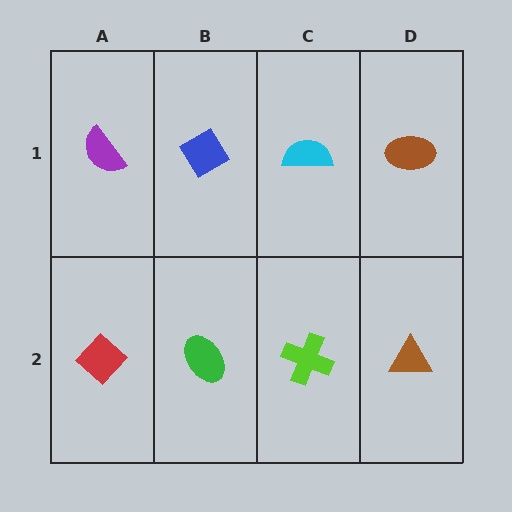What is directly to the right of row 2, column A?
A green ellipse.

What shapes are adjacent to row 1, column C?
A lime cross (row 2, column C), a blue diamond (row 1, column B), a brown ellipse (row 1, column D).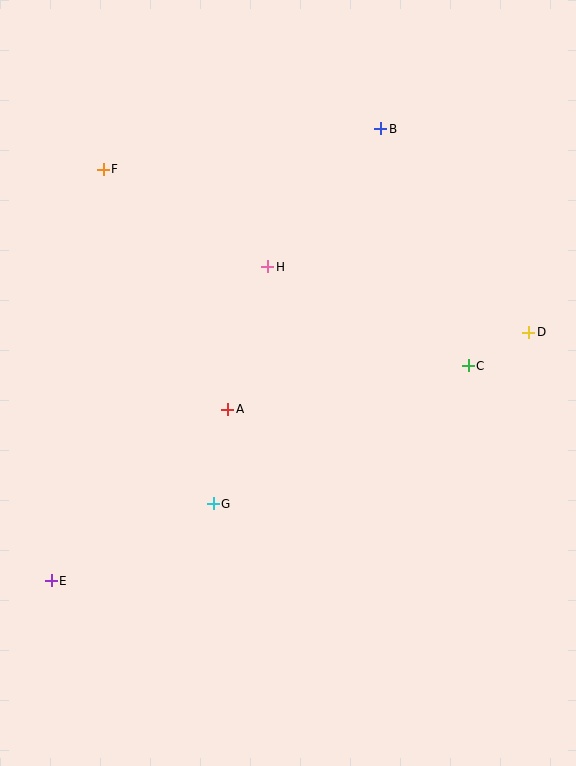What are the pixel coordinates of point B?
Point B is at (381, 129).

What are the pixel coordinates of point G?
Point G is at (213, 504).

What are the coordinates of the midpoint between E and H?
The midpoint between E and H is at (159, 424).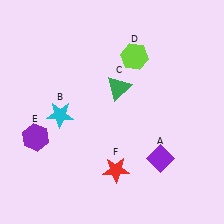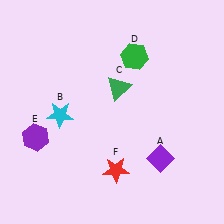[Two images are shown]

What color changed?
The hexagon (D) changed from lime in Image 1 to green in Image 2.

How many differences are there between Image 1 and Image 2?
There is 1 difference between the two images.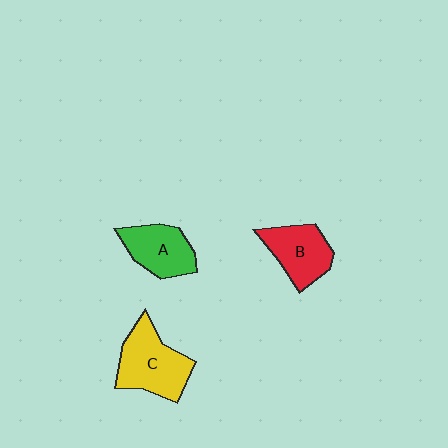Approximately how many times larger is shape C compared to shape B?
Approximately 1.3 times.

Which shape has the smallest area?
Shape A (green).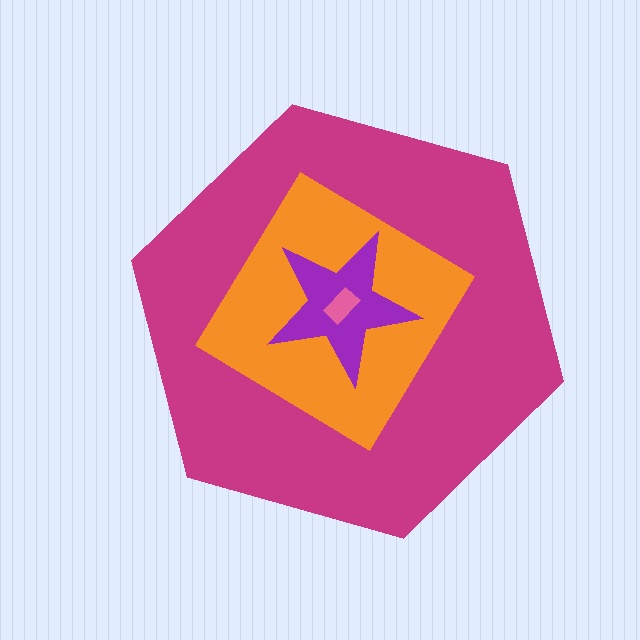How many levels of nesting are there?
4.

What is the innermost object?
The pink rectangle.